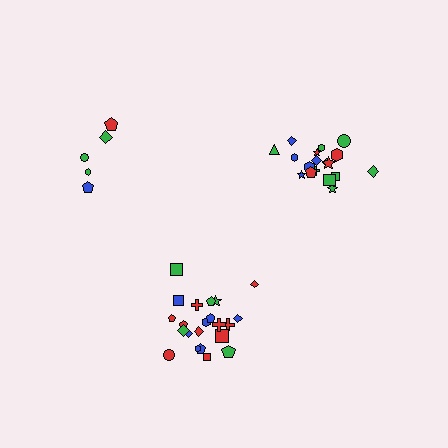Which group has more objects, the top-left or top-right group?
The top-right group.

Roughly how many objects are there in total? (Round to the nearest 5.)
Roughly 45 objects in total.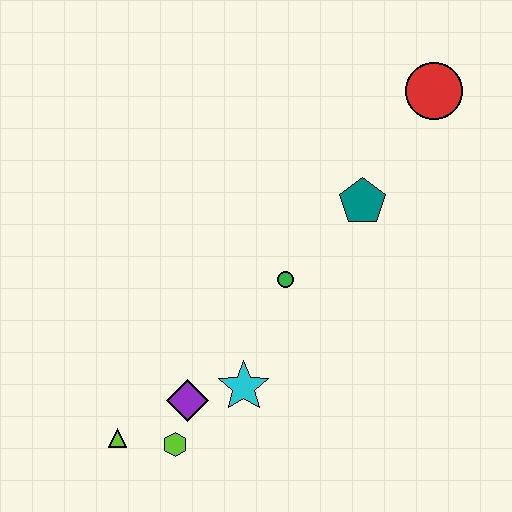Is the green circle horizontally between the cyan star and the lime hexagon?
No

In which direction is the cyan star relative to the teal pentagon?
The cyan star is below the teal pentagon.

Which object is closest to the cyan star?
The purple diamond is closest to the cyan star.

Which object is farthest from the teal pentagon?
The lime triangle is farthest from the teal pentagon.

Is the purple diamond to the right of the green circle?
No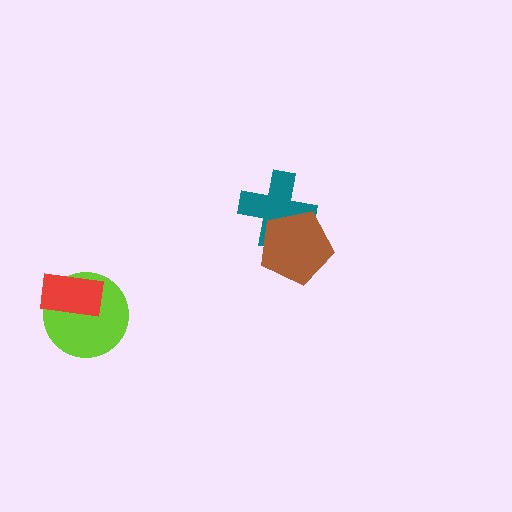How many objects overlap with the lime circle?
1 object overlaps with the lime circle.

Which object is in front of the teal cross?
The brown pentagon is in front of the teal cross.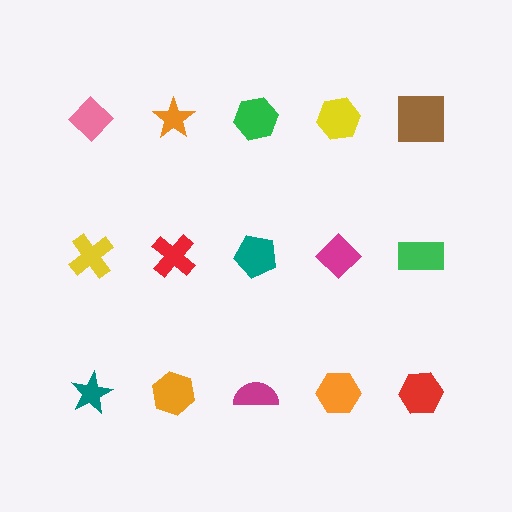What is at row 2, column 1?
A yellow cross.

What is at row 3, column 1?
A teal star.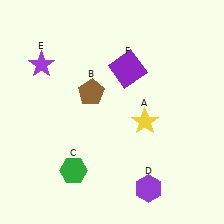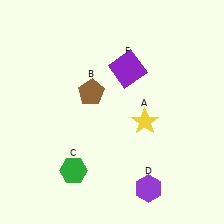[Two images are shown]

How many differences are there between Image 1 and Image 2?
There is 1 difference between the two images.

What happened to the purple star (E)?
The purple star (E) was removed in Image 2. It was in the top-left area of Image 1.